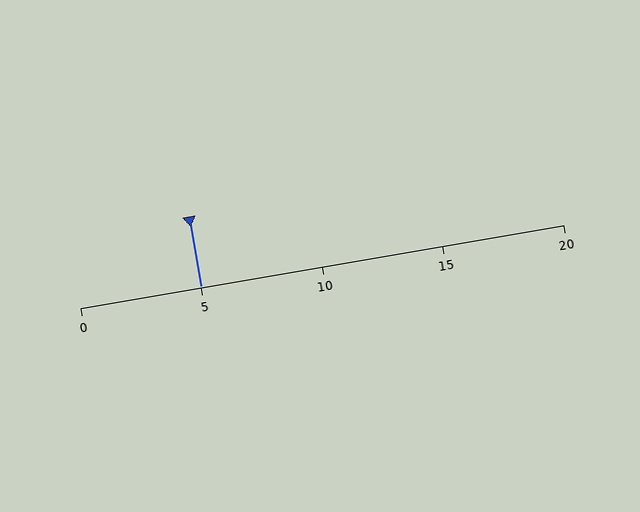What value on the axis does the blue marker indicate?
The marker indicates approximately 5.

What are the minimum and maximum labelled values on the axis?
The axis runs from 0 to 20.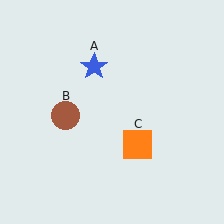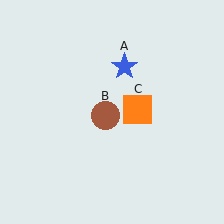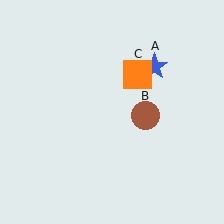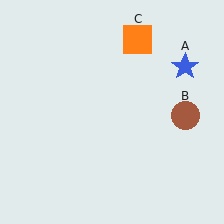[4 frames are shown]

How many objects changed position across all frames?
3 objects changed position: blue star (object A), brown circle (object B), orange square (object C).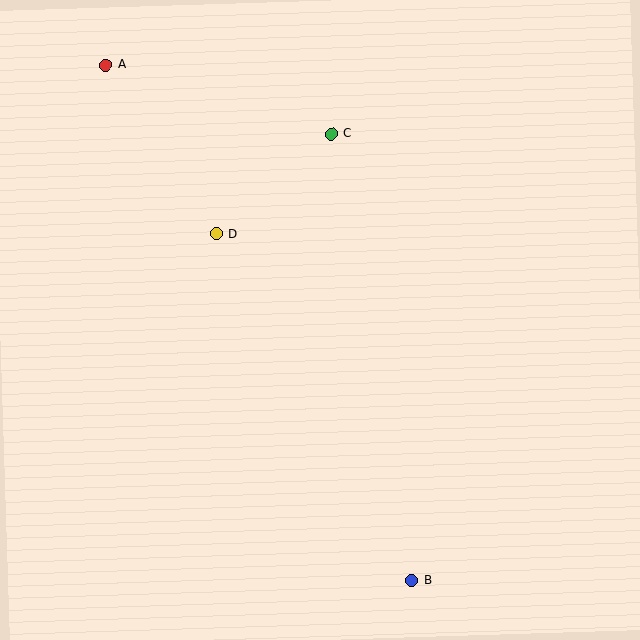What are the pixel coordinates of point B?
Point B is at (412, 581).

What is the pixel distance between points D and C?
The distance between D and C is 153 pixels.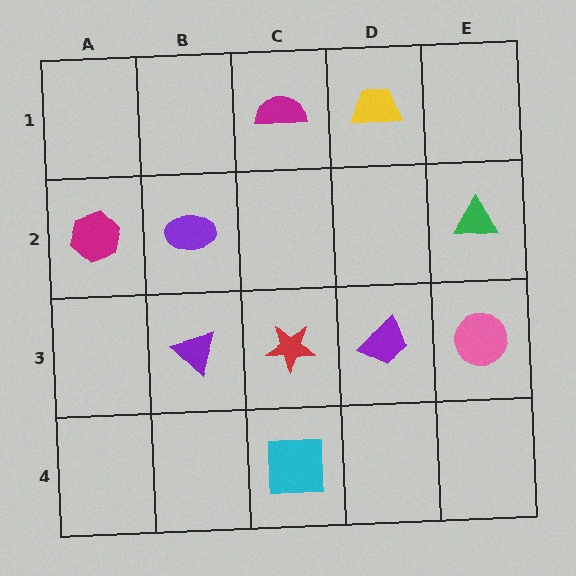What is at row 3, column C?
A red star.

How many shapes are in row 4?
1 shape.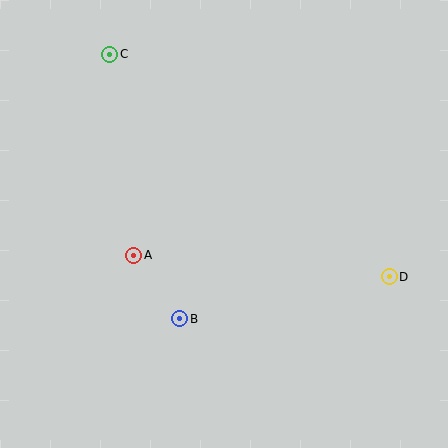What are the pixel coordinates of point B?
Point B is at (180, 319).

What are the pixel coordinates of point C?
Point C is at (110, 54).